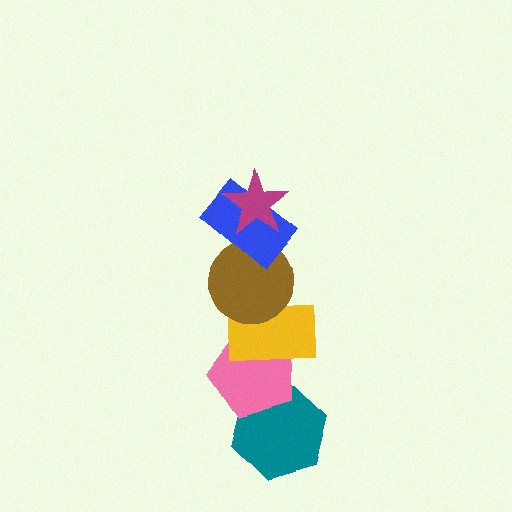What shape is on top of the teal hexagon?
The pink pentagon is on top of the teal hexagon.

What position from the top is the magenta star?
The magenta star is 1st from the top.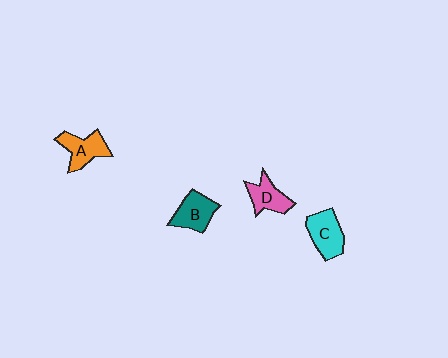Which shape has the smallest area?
Shape D (pink).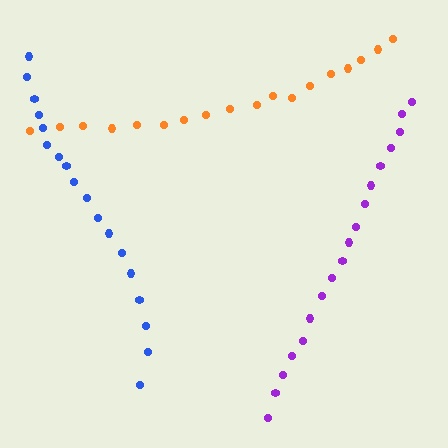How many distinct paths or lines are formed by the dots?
There are 3 distinct paths.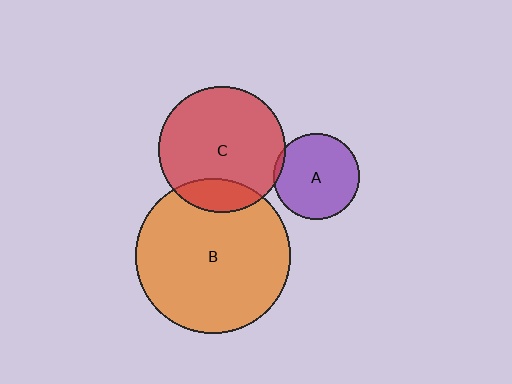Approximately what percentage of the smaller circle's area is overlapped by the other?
Approximately 15%.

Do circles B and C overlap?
Yes.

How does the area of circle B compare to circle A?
Approximately 3.2 times.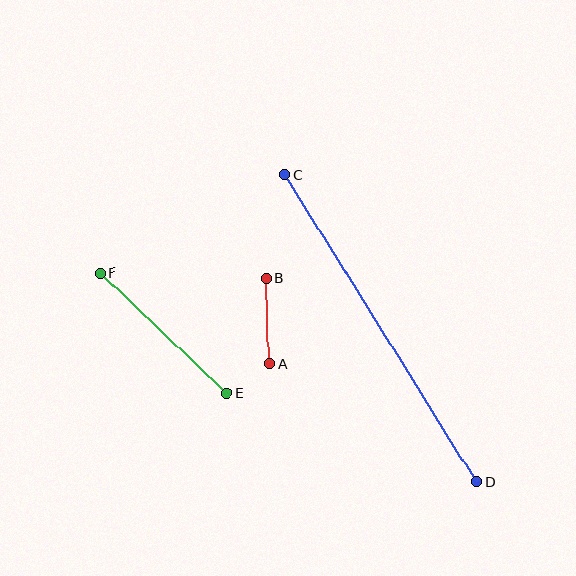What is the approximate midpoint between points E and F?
The midpoint is at approximately (163, 333) pixels.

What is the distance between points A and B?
The distance is approximately 86 pixels.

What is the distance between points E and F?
The distance is approximately 174 pixels.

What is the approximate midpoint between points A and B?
The midpoint is at approximately (268, 321) pixels.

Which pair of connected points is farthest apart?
Points C and D are farthest apart.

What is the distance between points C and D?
The distance is approximately 362 pixels.